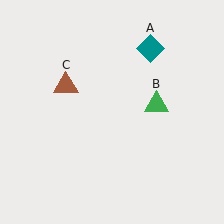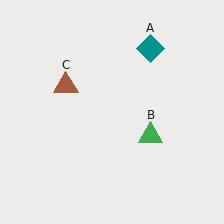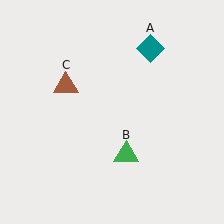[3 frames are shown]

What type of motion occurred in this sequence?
The green triangle (object B) rotated clockwise around the center of the scene.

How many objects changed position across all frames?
1 object changed position: green triangle (object B).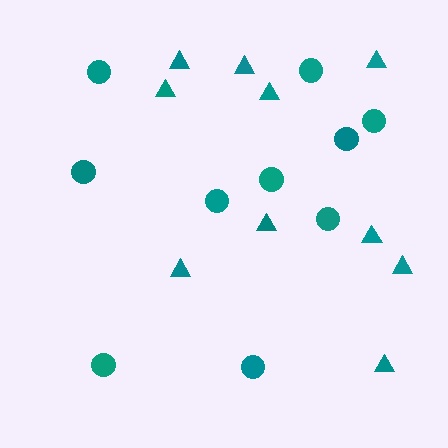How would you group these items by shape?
There are 2 groups: one group of circles (10) and one group of triangles (10).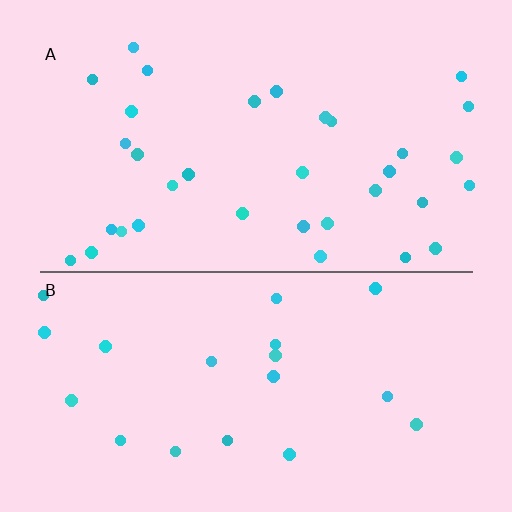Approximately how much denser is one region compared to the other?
Approximately 1.7× — region A over region B.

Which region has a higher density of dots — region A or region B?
A (the top).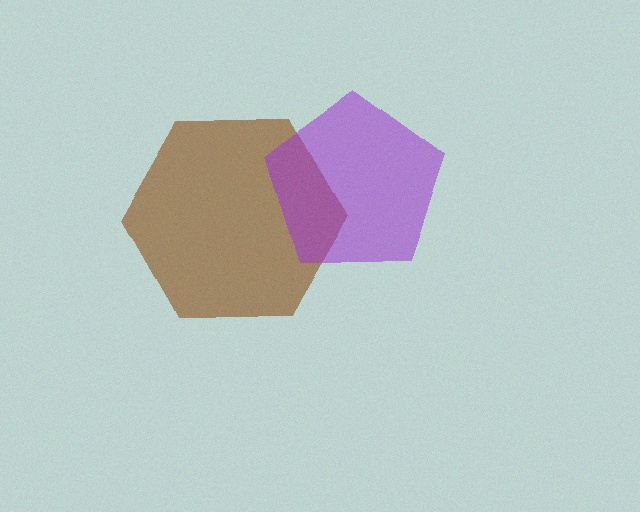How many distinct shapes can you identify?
There are 2 distinct shapes: a brown hexagon, a purple pentagon.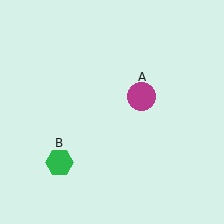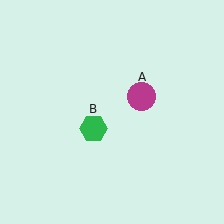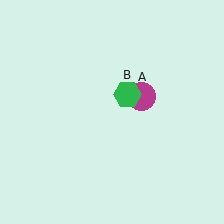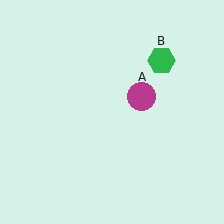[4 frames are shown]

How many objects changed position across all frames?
1 object changed position: green hexagon (object B).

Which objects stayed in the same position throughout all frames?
Magenta circle (object A) remained stationary.